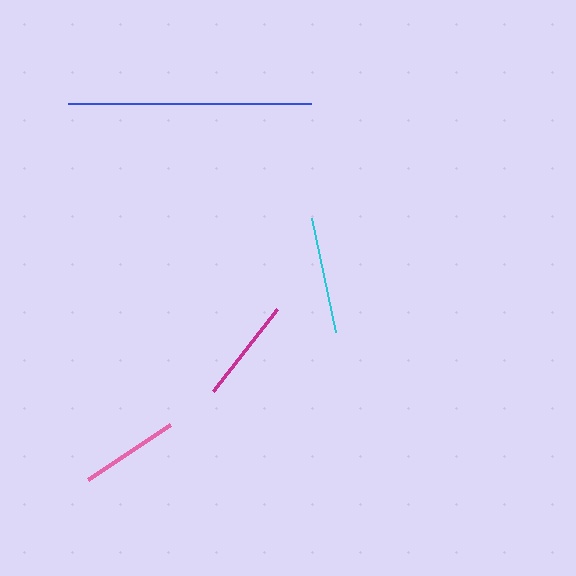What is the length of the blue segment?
The blue segment is approximately 243 pixels long.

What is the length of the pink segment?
The pink segment is approximately 99 pixels long.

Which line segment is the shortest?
The pink line is the shortest at approximately 99 pixels.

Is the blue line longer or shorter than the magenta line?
The blue line is longer than the magenta line.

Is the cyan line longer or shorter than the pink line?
The cyan line is longer than the pink line.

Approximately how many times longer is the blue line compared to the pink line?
The blue line is approximately 2.4 times the length of the pink line.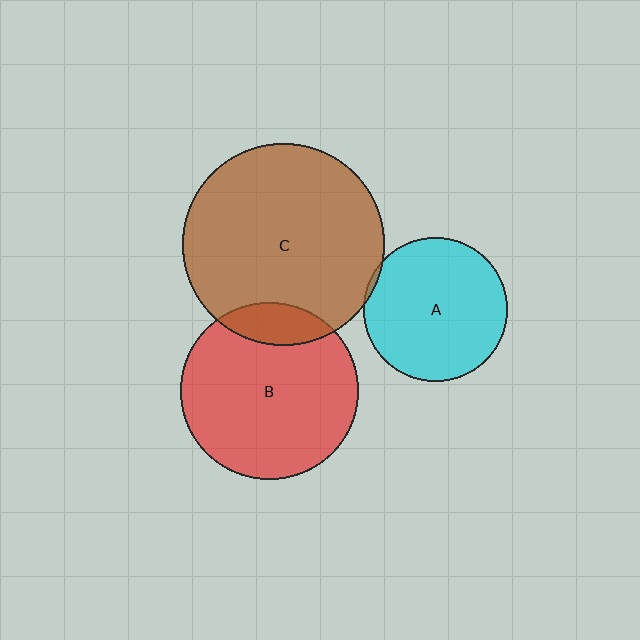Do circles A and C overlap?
Yes.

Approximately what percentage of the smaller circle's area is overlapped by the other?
Approximately 5%.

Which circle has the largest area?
Circle C (brown).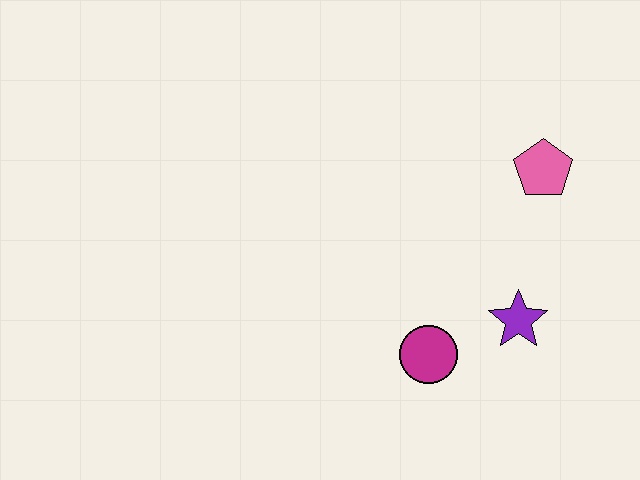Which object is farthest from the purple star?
The pink pentagon is farthest from the purple star.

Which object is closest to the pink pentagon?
The purple star is closest to the pink pentagon.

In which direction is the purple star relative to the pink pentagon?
The purple star is below the pink pentagon.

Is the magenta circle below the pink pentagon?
Yes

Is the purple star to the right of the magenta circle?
Yes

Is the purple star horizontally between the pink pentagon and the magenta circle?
Yes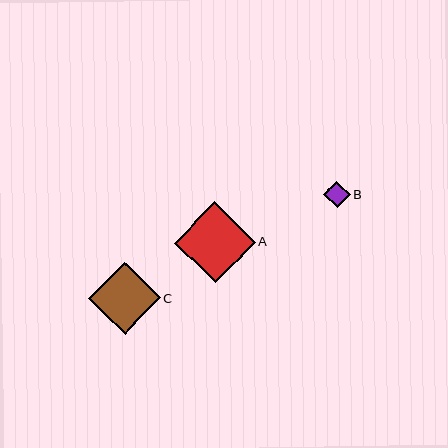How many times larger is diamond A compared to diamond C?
Diamond A is approximately 1.1 times the size of diamond C.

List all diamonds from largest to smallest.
From largest to smallest: A, C, B.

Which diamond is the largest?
Diamond A is the largest with a size of approximately 81 pixels.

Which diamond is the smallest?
Diamond B is the smallest with a size of approximately 26 pixels.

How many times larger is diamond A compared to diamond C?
Diamond A is approximately 1.1 times the size of diamond C.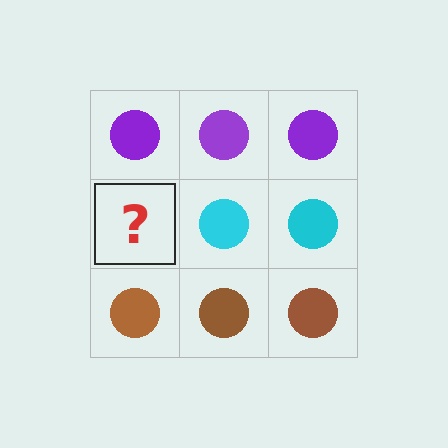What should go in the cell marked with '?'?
The missing cell should contain a cyan circle.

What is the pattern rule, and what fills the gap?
The rule is that each row has a consistent color. The gap should be filled with a cyan circle.